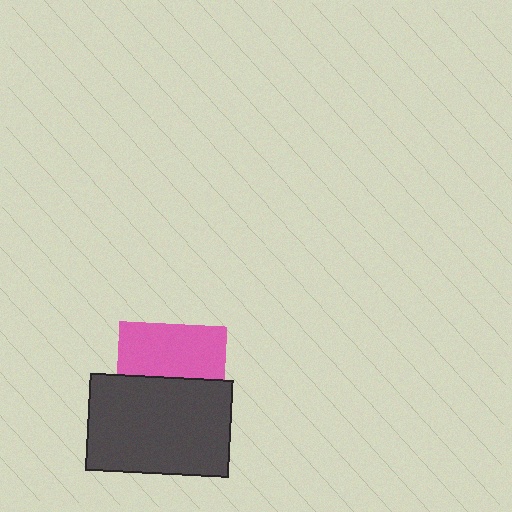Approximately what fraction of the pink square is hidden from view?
Roughly 51% of the pink square is hidden behind the dark gray rectangle.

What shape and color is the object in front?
The object in front is a dark gray rectangle.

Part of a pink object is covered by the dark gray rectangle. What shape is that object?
It is a square.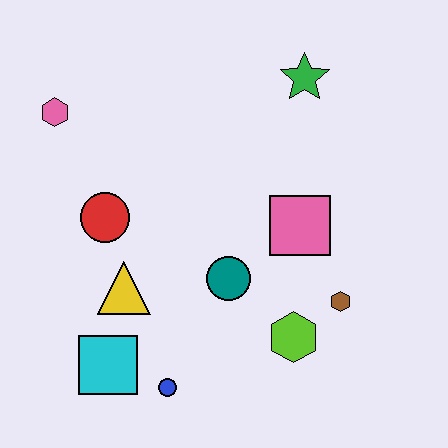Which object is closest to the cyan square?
The blue circle is closest to the cyan square.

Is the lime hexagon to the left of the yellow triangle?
No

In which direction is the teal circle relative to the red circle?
The teal circle is to the right of the red circle.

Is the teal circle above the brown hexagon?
Yes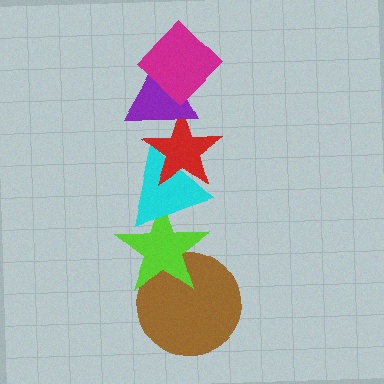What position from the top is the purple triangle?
The purple triangle is 2nd from the top.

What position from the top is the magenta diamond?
The magenta diamond is 1st from the top.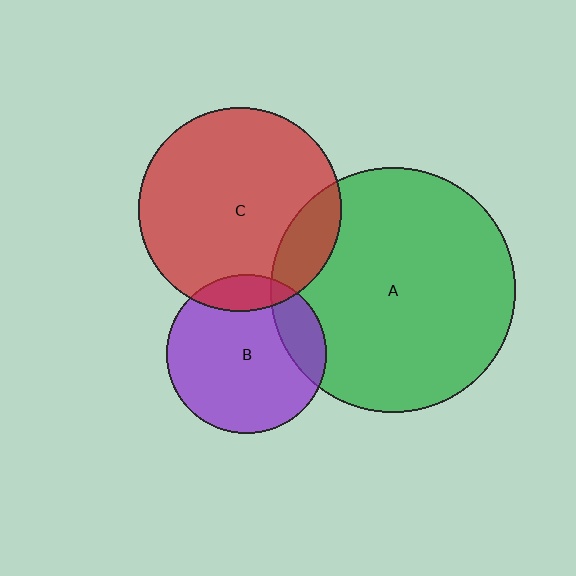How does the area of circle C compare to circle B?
Approximately 1.6 times.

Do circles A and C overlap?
Yes.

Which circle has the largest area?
Circle A (green).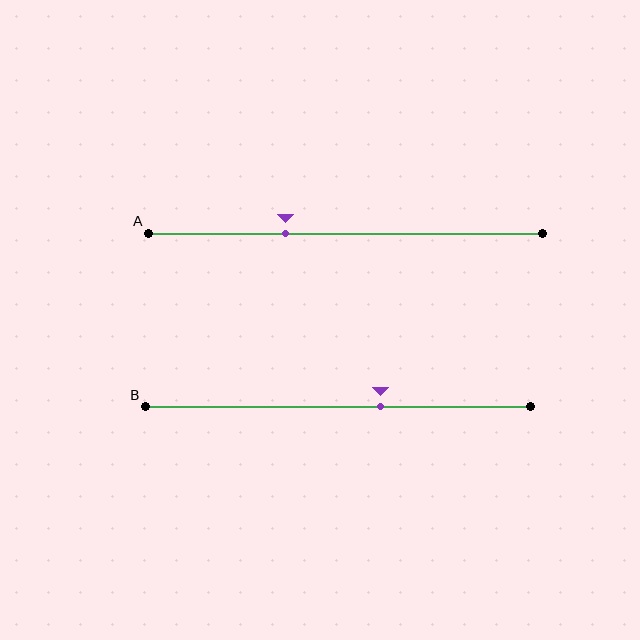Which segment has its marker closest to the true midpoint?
Segment B has its marker closest to the true midpoint.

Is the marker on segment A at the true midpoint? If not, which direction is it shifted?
No, the marker on segment A is shifted to the left by about 15% of the segment length.